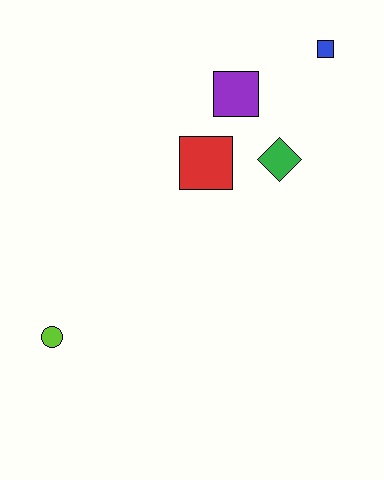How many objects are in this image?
There are 5 objects.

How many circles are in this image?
There is 1 circle.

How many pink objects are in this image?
There are no pink objects.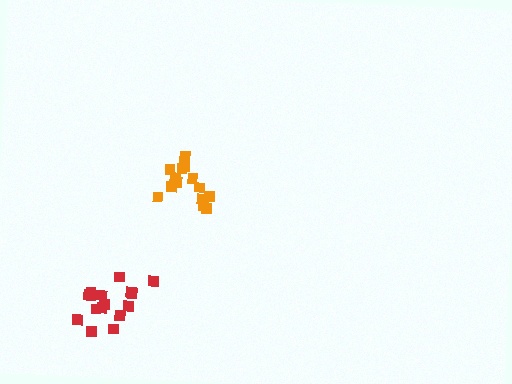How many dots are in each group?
Group 1: 15 dots, Group 2: 16 dots (31 total).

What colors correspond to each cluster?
The clusters are colored: orange, red.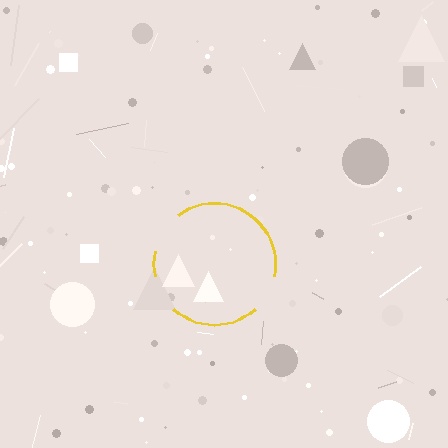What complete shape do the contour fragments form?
The contour fragments form a circle.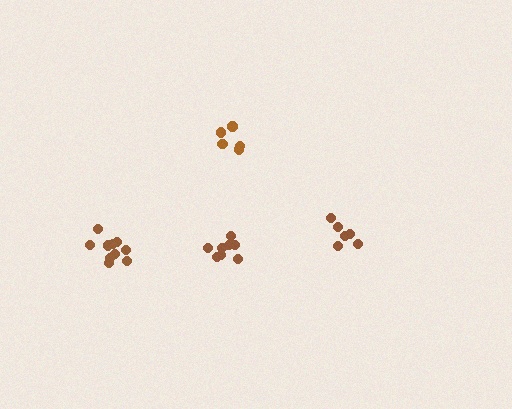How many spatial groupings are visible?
There are 4 spatial groupings.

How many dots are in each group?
Group 1: 5 dots, Group 2: 6 dots, Group 3: 10 dots, Group 4: 8 dots (29 total).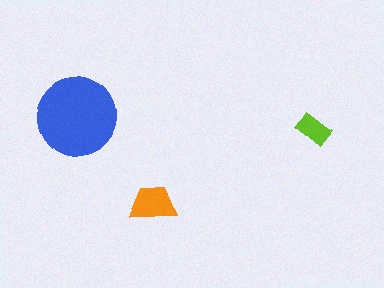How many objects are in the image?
There are 3 objects in the image.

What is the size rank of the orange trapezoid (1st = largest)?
2nd.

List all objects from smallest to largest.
The lime rectangle, the orange trapezoid, the blue circle.